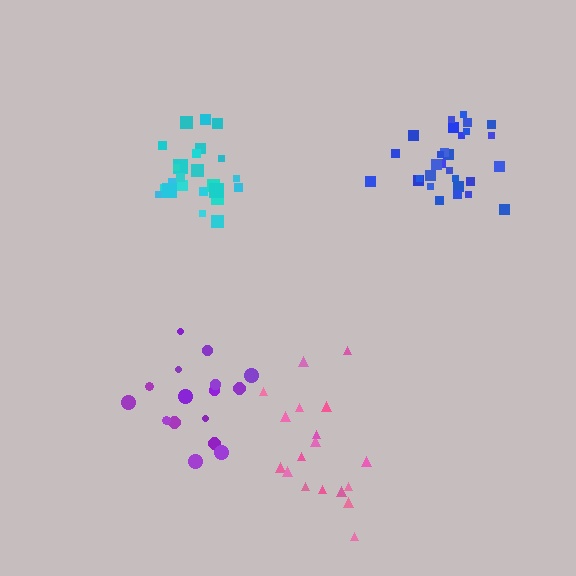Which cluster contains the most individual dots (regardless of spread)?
Blue (30).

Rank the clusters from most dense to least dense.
cyan, blue, pink, purple.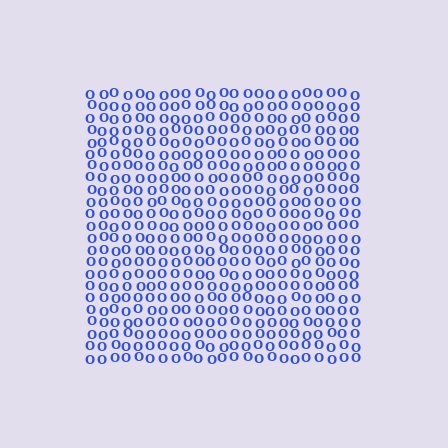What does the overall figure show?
The overall figure shows a square.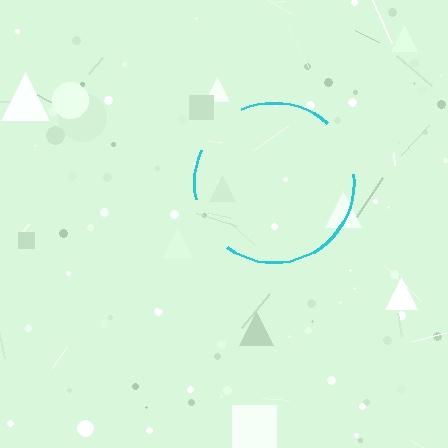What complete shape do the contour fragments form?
The contour fragments form a circle.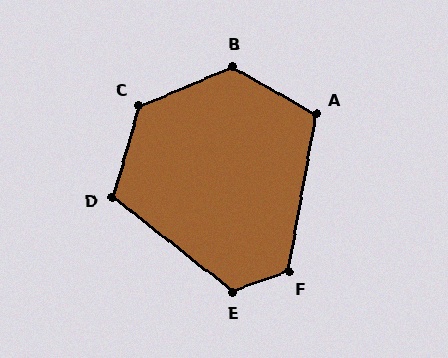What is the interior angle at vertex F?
Approximately 119 degrees (obtuse).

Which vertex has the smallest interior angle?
A, at approximately 110 degrees.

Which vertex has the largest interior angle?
C, at approximately 128 degrees.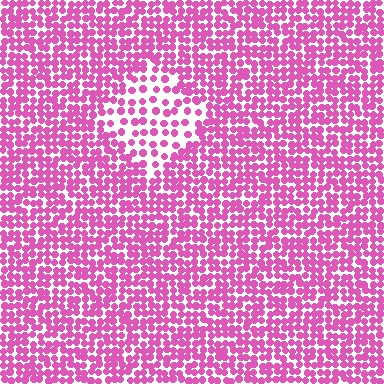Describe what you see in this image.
The image contains small pink elements arranged at two different densities. A diamond-shaped region is visible where the elements are less densely packed than the surrounding area.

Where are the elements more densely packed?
The elements are more densely packed outside the diamond boundary.